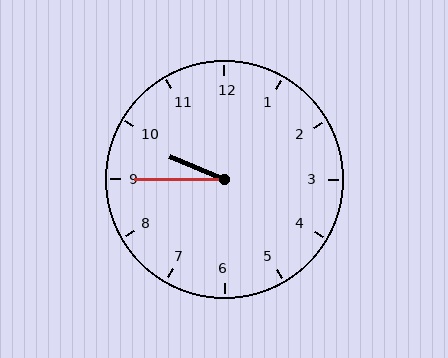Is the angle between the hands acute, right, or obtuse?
It is acute.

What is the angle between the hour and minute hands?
Approximately 22 degrees.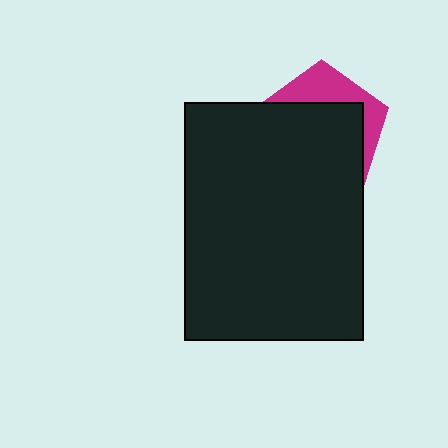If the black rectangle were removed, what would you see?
You would see the complete magenta pentagon.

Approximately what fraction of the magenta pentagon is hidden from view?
Roughly 70% of the magenta pentagon is hidden behind the black rectangle.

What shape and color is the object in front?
The object in front is a black rectangle.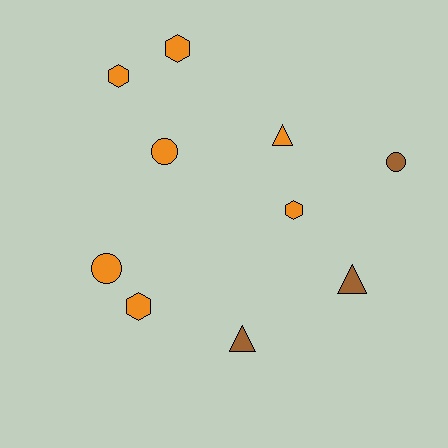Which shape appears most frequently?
Hexagon, with 4 objects.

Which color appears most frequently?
Orange, with 7 objects.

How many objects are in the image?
There are 10 objects.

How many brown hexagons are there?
There are no brown hexagons.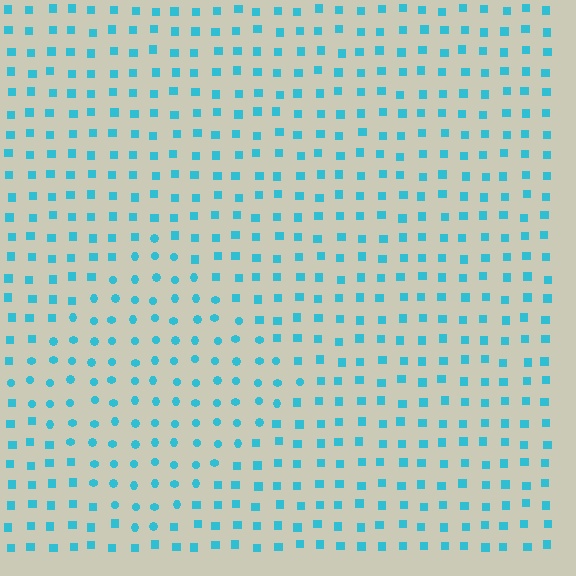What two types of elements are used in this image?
The image uses circles inside the diamond region and squares outside it.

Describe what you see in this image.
The image is filled with small cyan elements arranged in a uniform grid. A diamond-shaped region contains circles, while the surrounding area contains squares. The boundary is defined purely by the change in element shape.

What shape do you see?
I see a diamond.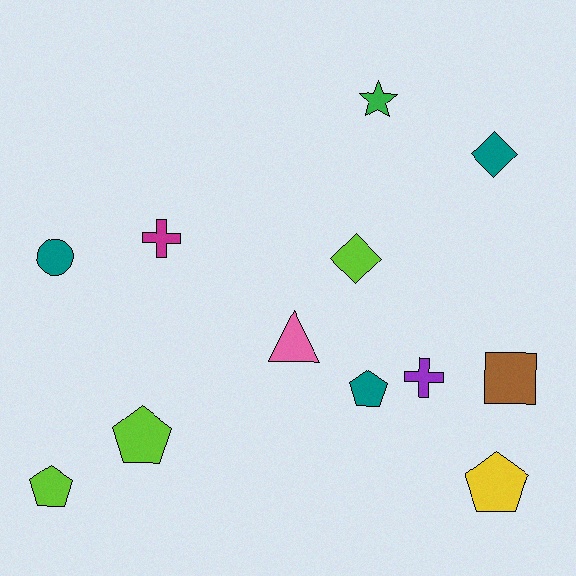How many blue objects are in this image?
There are no blue objects.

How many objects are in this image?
There are 12 objects.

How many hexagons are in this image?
There are no hexagons.